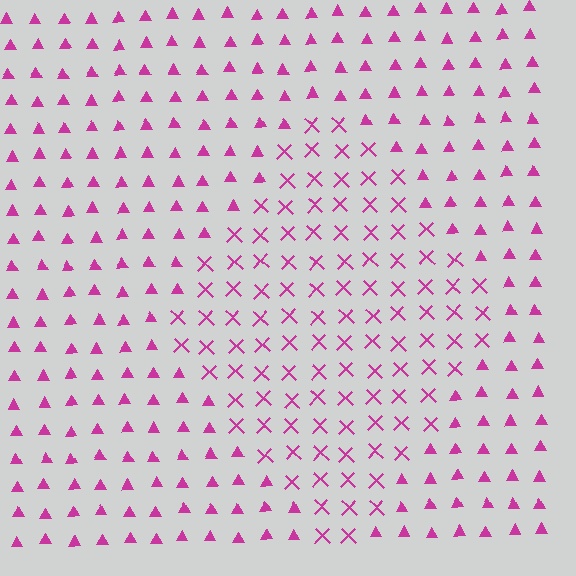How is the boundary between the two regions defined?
The boundary is defined by a change in element shape: X marks inside vs. triangles outside. All elements share the same color and spacing.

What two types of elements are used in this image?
The image uses X marks inside the diamond region and triangles outside it.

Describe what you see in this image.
The image is filled with small magenta elements arranged in a uniform grid. A diamond-shaped region contains X marks, while the surrounding area contains triangles. The boundary is defined purely by the change in element shape.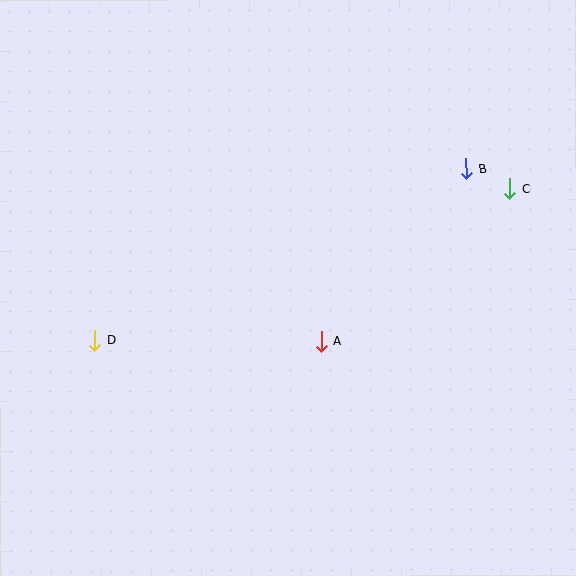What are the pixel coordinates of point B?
Point B is at (466, 169).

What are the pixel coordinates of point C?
Point C is at (509, 189).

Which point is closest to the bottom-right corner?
Point A is closest to the bottom-right corner.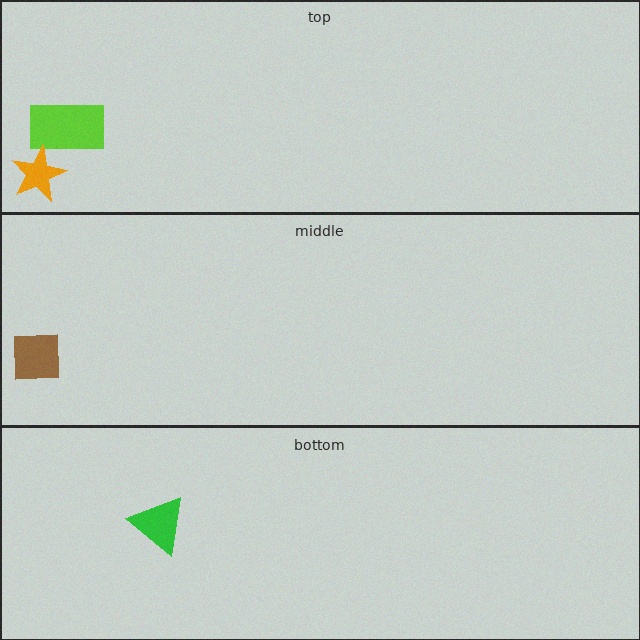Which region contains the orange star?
The top region.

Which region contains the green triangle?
The bottom region.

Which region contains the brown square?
The middle region.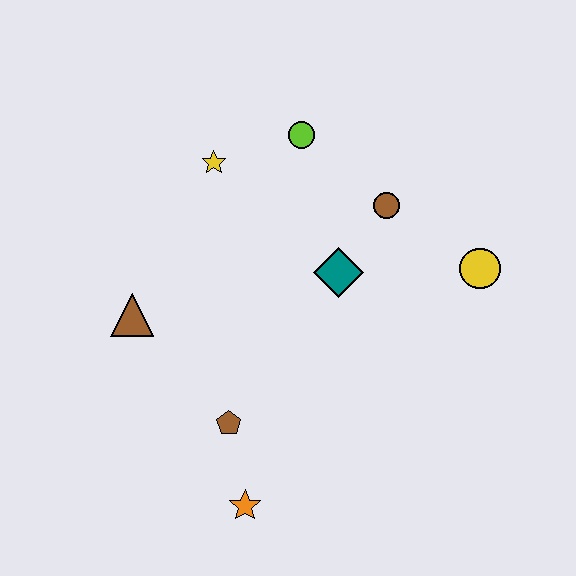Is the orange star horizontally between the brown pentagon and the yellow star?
No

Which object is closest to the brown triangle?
The brown pentagon is closest to the brown triangle.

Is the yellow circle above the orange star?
Yes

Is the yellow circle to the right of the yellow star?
Yes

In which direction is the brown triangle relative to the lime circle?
The brown triangle is below the lime circle.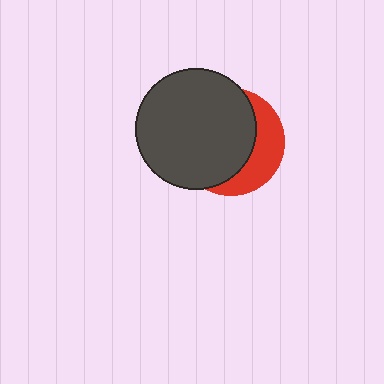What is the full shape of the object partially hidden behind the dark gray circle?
The partially hidden object is a red circle.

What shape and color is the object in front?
The object in front is a dark gray circle.